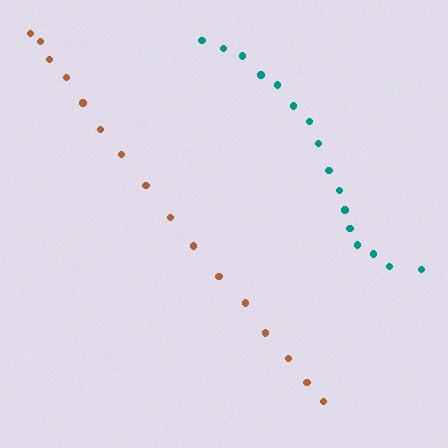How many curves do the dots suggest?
There are 2 distinct paths.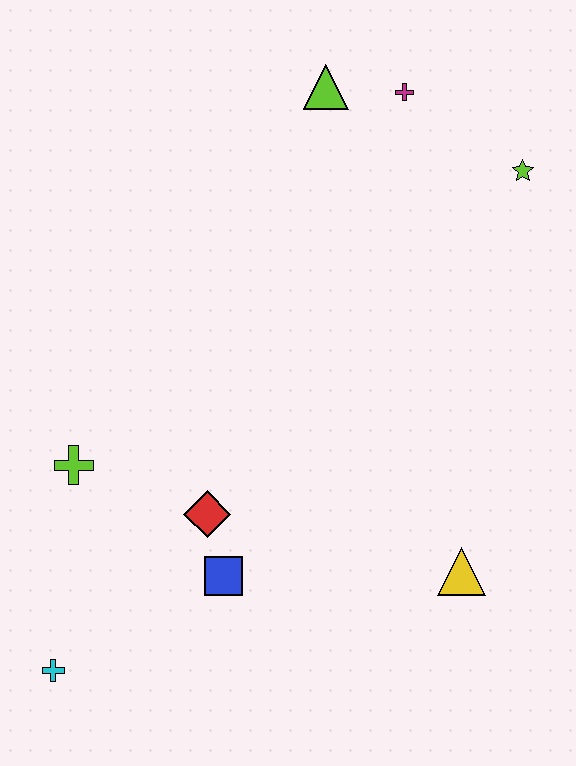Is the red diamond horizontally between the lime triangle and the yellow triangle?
No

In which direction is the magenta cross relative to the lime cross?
The magenta cross is above the lime cross.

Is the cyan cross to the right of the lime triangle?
No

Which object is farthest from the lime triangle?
The cyan cross is farthest from the lime triangle.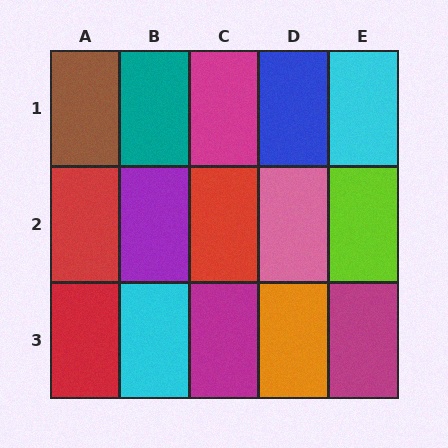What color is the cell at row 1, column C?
Magenta.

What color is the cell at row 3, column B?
Cyan.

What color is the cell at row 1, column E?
Cyan.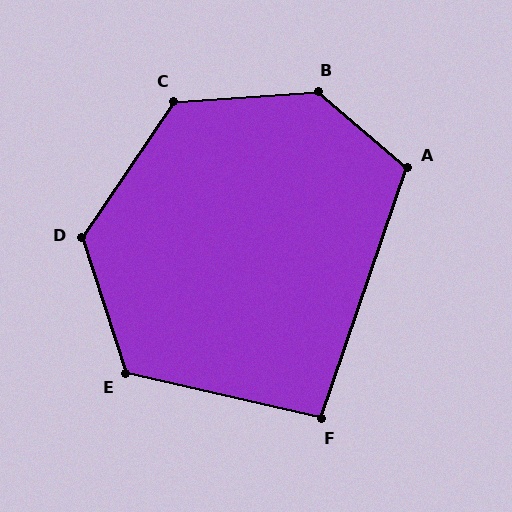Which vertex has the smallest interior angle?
F, at approximately 96 degrees.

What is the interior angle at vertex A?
Approximately 111 degrees (obtuse).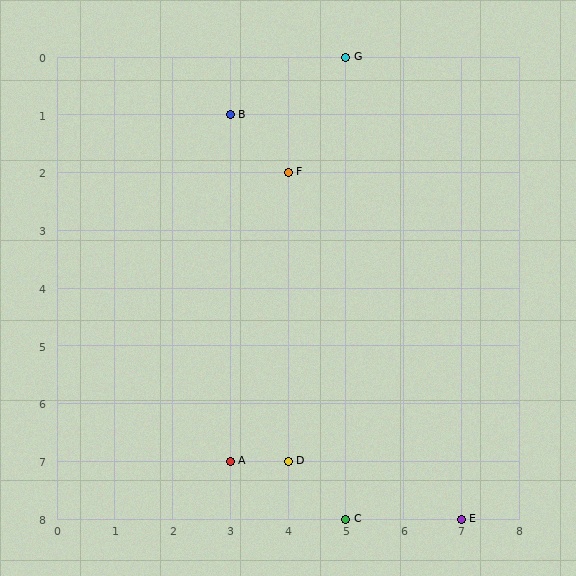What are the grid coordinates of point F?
Point F is at grid coordinates (4, 2).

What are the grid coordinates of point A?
Point A is at grid coordinates (3, 7).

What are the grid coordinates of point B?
Point B is at grid coordinates (3, 1).